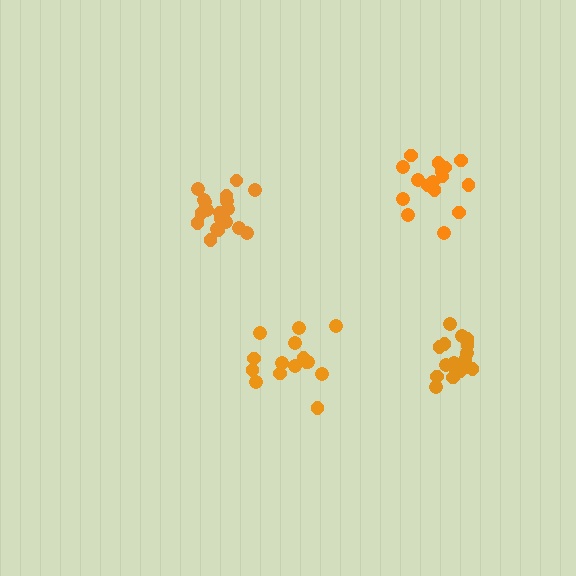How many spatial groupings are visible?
There are 4 spatial groupings.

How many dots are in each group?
Group 1: 16 dots, Group 2: 18 dots, Group 3: 20 dots, Group 4: 15 dots (69 total).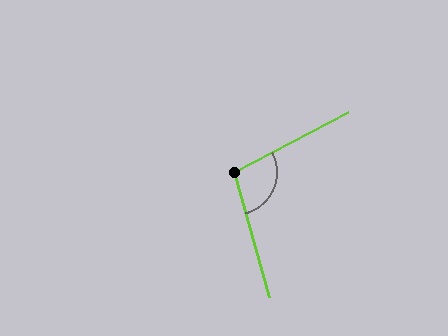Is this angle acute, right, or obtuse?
It is obtuse.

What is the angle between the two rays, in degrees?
Approximately 102 degrees.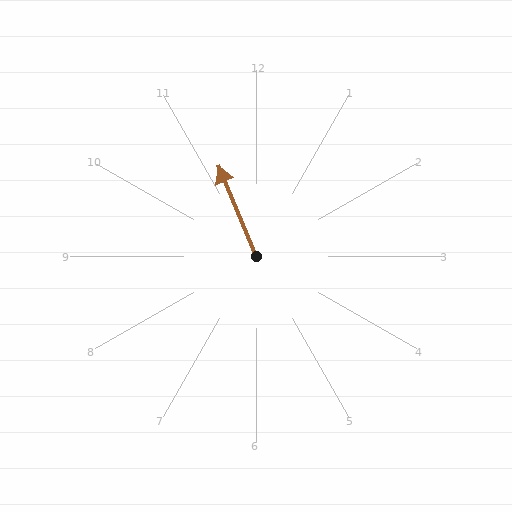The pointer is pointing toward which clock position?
Roughly 11 o'clock.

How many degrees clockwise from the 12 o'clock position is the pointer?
Approximately 337 degrees.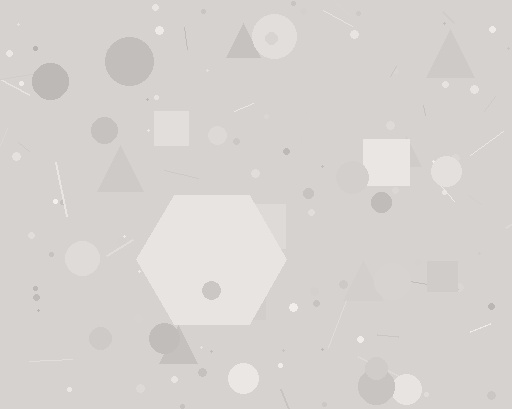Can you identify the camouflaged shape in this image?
The camouflaged shape is a hexagon.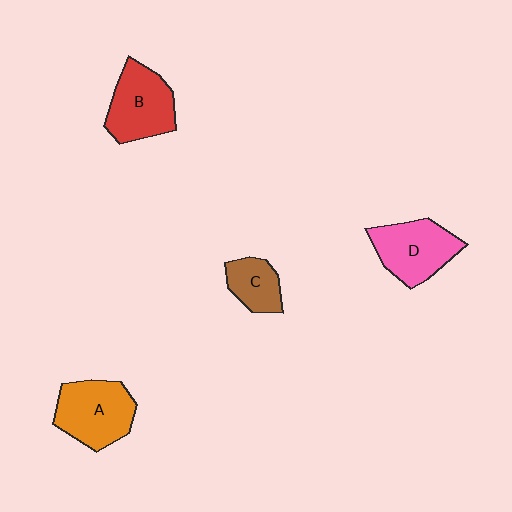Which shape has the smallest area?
Shape C (brown).